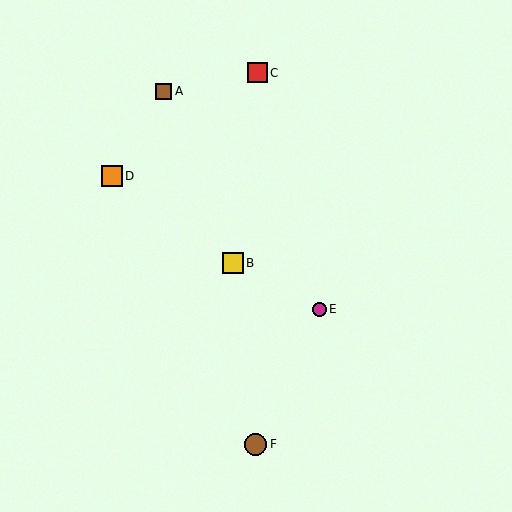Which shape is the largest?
The brown circle (labeled F) is the largest.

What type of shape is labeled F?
Shape F is a brown circle.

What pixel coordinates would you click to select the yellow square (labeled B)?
Click at (233, 263) to select the yellow square B.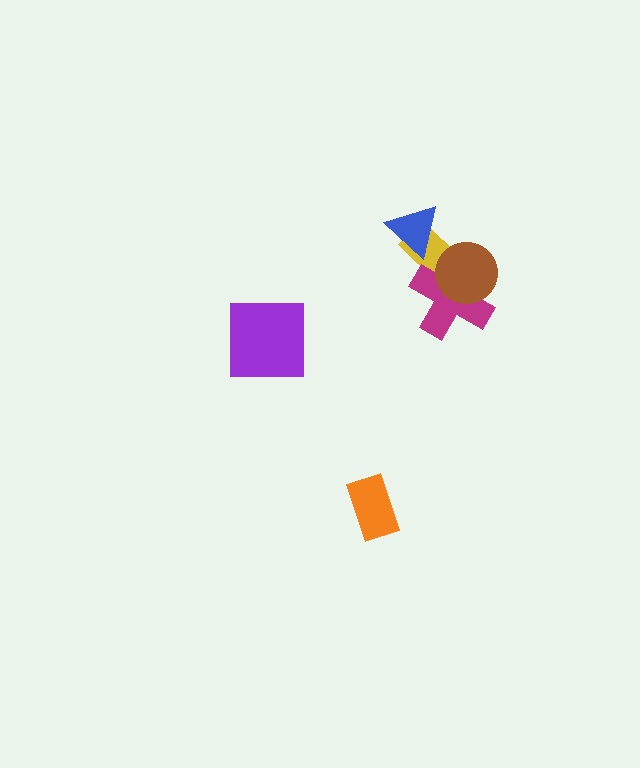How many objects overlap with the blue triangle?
1 object overlaps with the blue triangle.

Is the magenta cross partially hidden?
Yes, it is partially covered by another shape.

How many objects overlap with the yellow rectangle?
3 objects overlap with the yellow rectangle.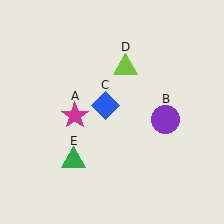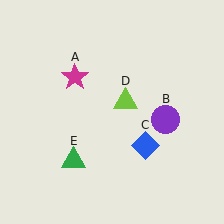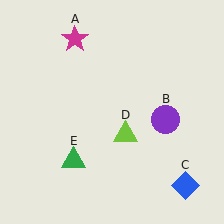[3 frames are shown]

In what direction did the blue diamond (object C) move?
The blue diamond (object C) moved down and to the right.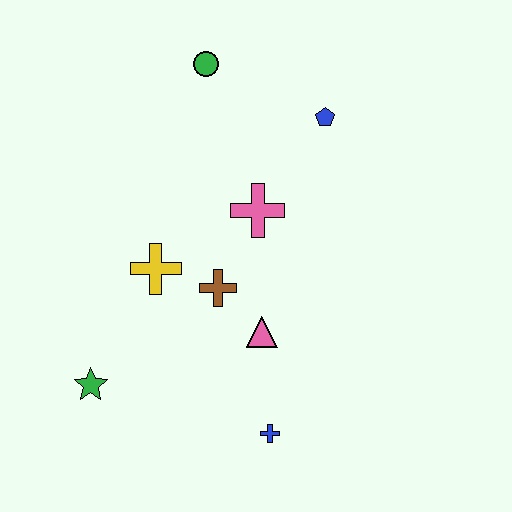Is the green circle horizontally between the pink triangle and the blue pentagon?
No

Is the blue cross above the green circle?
No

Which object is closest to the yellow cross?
The brown cross is closest to the yellow cross.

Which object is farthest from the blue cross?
The green circle is farthest from the blue cross.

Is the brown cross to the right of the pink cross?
No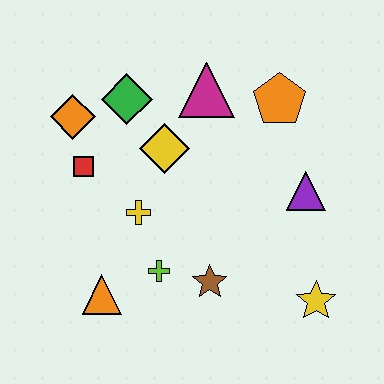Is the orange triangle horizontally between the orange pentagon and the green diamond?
No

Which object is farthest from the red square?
The yellow star is farthest from the red square.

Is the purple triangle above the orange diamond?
No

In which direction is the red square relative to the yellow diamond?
The red square is to the left of the yellow diamond.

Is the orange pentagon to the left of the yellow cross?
No